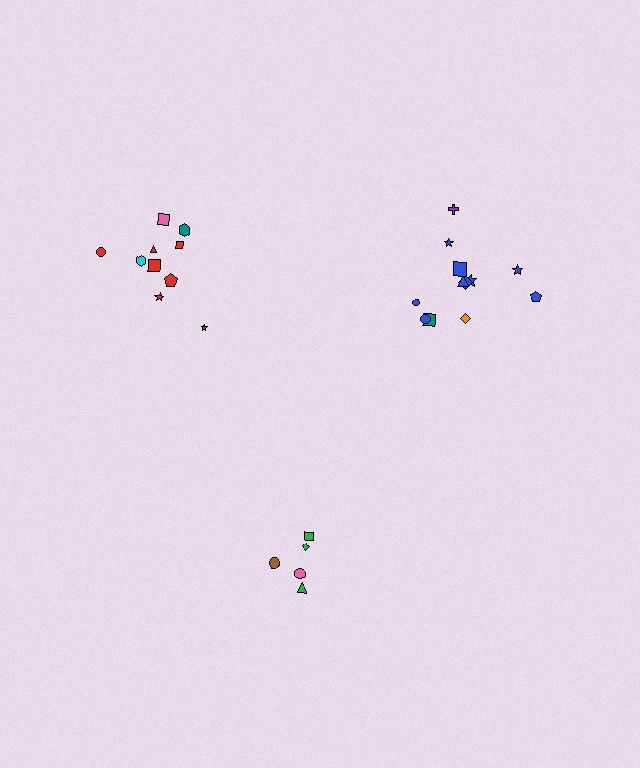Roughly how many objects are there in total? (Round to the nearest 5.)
Roughly 25 objects in total.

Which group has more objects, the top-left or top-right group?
The top-right group.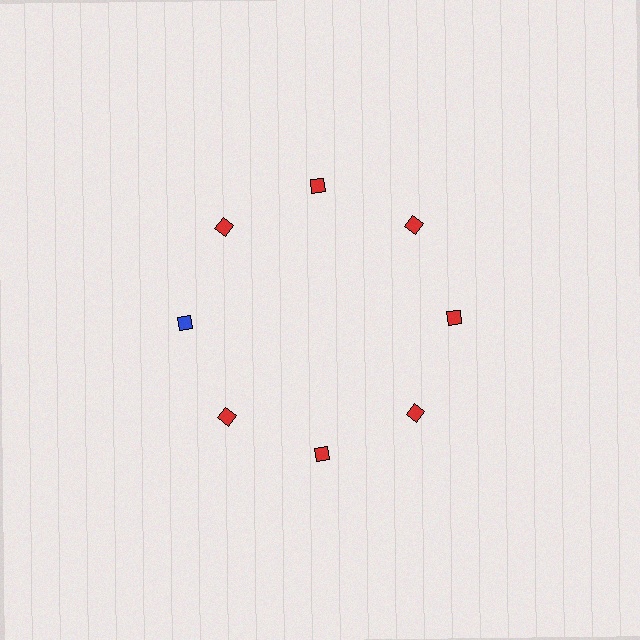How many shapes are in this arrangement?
There are 8 shapes arranged in a ring pattern.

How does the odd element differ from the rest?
It has a different color: blue instead of red.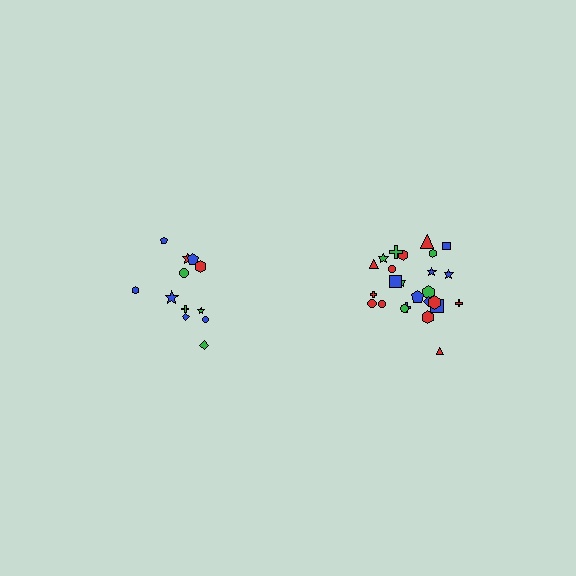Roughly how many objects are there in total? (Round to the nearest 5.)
Roughly 35 objects in total.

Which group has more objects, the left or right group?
The right group.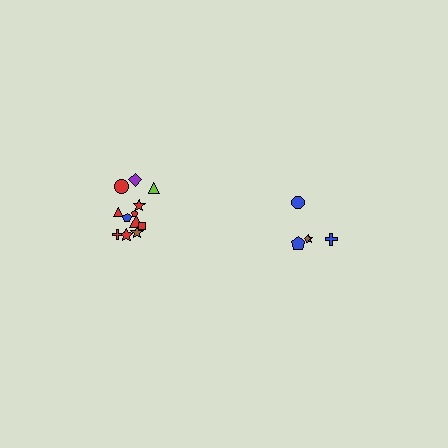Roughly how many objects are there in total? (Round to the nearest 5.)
Roughly 15 objects in total.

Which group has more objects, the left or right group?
The left group.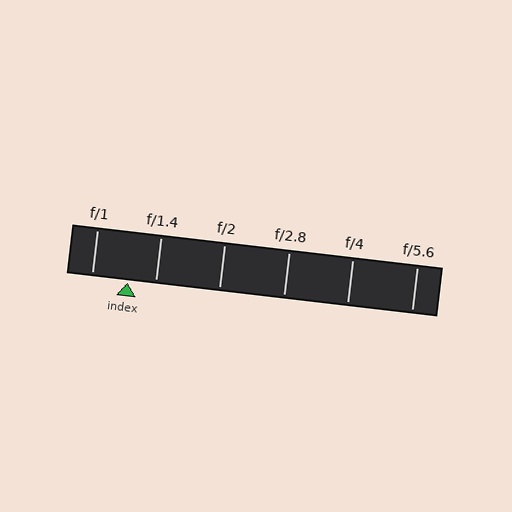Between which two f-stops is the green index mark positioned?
The index mark is between f/1 and f/1.4.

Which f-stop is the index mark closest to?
The index mark is closest to f/1.4.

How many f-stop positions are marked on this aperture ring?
There are 6 f-stop positions marked.